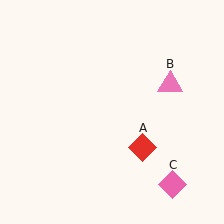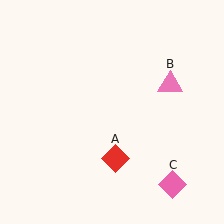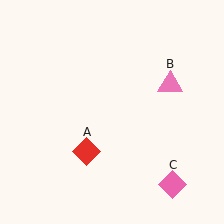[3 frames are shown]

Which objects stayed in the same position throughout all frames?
Pink triangle (object B) and pink diamond (object C) remained stationary.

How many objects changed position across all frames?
1 object changed position: red diamond (object A).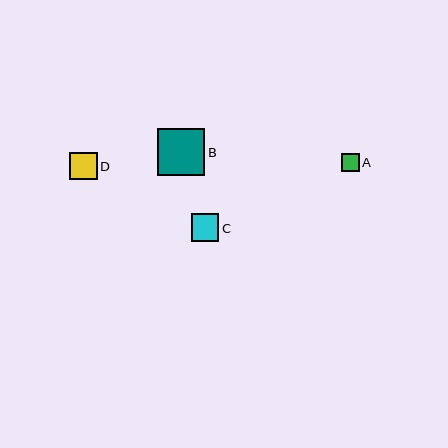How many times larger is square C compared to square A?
Square C is approximately 1.6 times the size of square A.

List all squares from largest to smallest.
From largest to smallest: B, C, D, A.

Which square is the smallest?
Square A is the smallest with a size of approximately 18 pixels.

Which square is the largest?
Square B is the largest with a size of approximately 47 pixels.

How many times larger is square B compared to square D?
Square B is approximately 1.7 times the size of square D.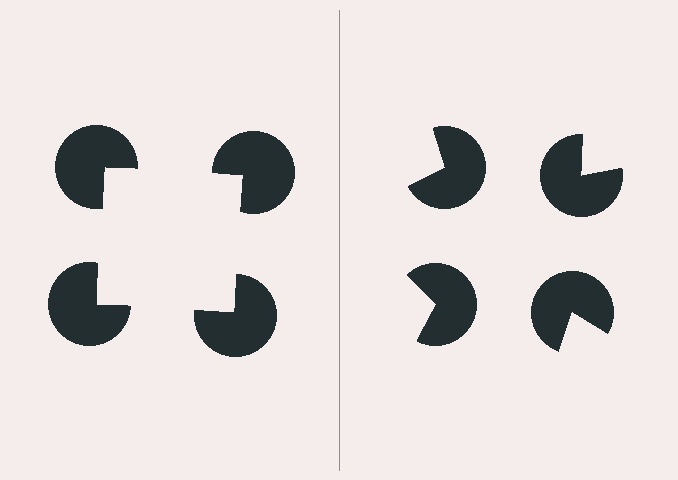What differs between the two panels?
The pac-man discs are positioned identically on both sides; only the wedge orientations differ. On the left they align to a square; on the right they are misaligned.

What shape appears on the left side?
An illusory square.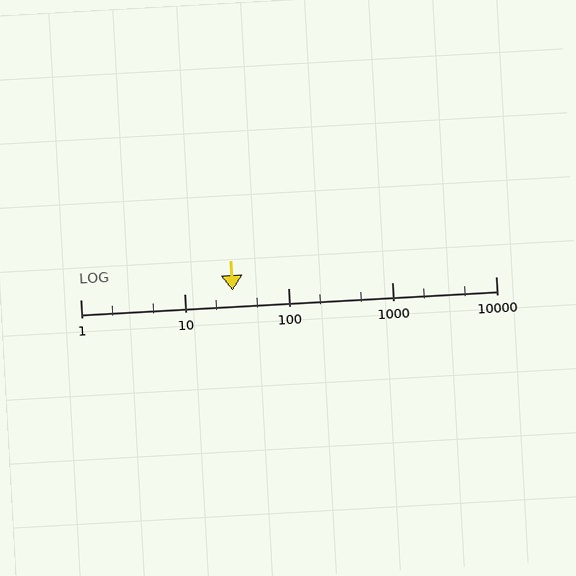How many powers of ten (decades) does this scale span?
The scale spans 4 decades, from 1 to 10000.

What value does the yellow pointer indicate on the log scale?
The pointer indicates approximately 29.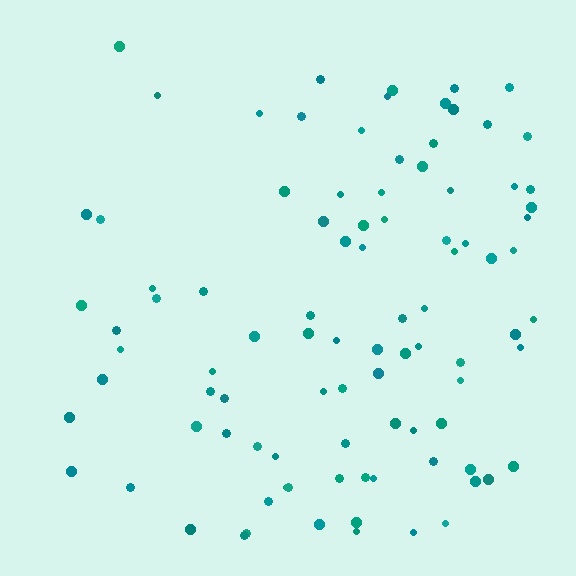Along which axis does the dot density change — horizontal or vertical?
Horizontal.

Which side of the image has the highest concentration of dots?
The right.